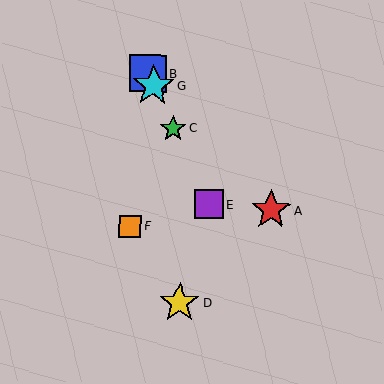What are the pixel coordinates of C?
Object C is at (173, 128).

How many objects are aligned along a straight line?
4 objects (B, C, E, G) are aligned along a straight line.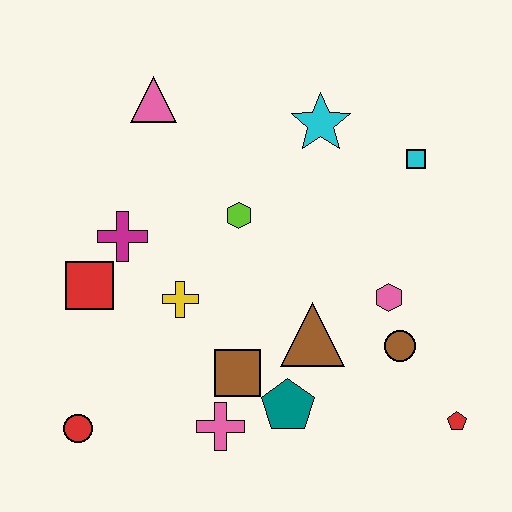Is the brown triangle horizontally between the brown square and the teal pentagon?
No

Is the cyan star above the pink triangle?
No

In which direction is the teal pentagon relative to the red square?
The teal pentagon is to the right of the red square.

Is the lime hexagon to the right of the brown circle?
No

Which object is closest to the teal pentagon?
The brown square is closest to the teal pentagon.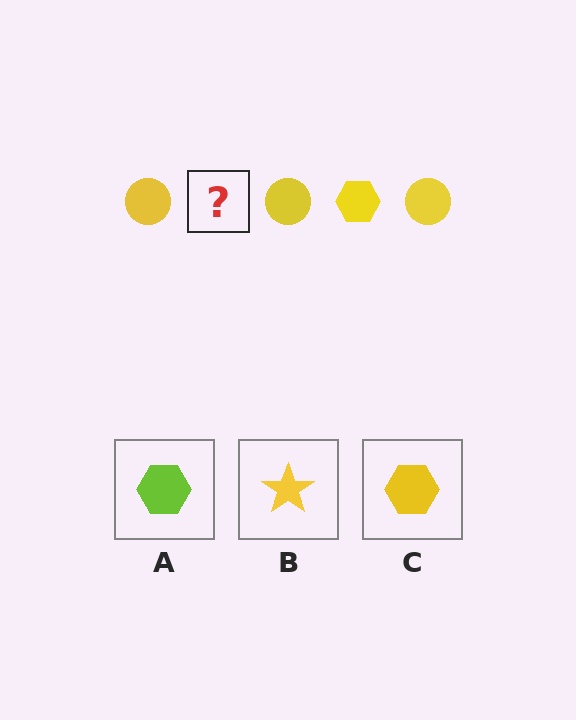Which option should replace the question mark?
Option C.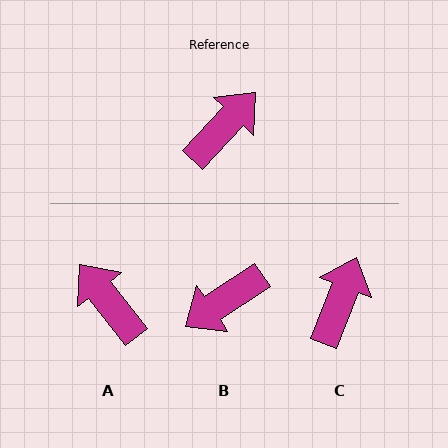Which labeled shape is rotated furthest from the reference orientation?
B, about 167 degrees away.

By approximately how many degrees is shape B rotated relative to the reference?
Approximately 167 degrees counter-clockwise.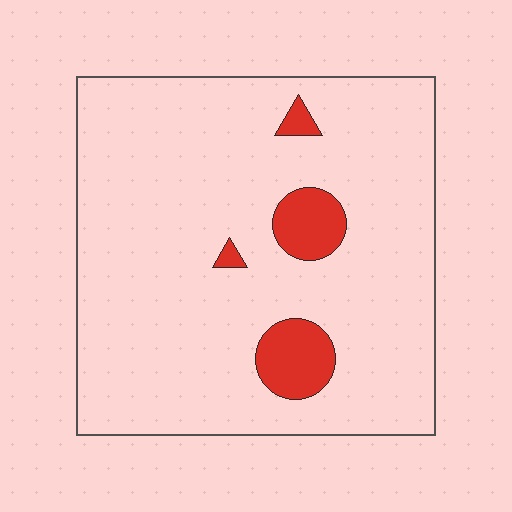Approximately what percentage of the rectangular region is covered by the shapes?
Approximately 10%.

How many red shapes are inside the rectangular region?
4.